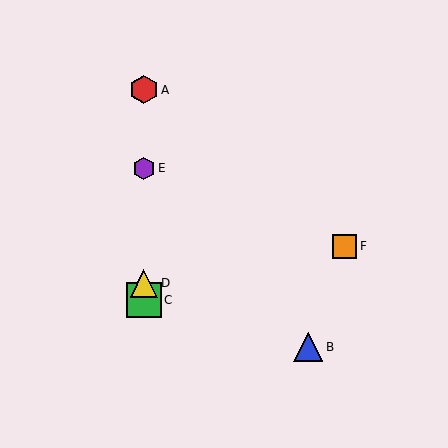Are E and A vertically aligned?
Yes, both are at x≈144.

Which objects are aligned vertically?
Objects A, C, D, E are aligned vertically.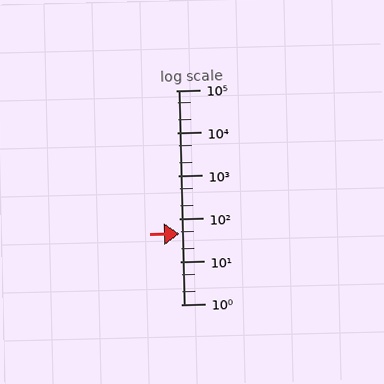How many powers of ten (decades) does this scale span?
The scale spans 5 decades, from 1 to 100000.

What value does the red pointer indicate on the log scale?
The pointer indicates approximately 45.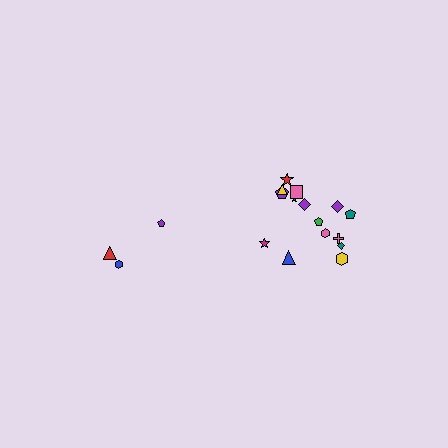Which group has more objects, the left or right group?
The right group.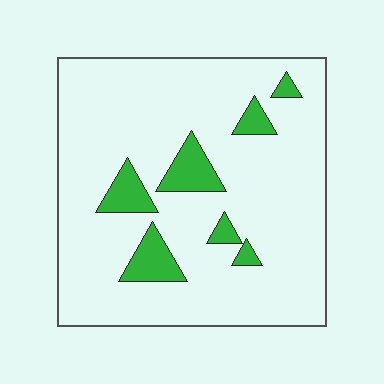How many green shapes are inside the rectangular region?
7.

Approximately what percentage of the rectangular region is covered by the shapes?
Approximately 10%.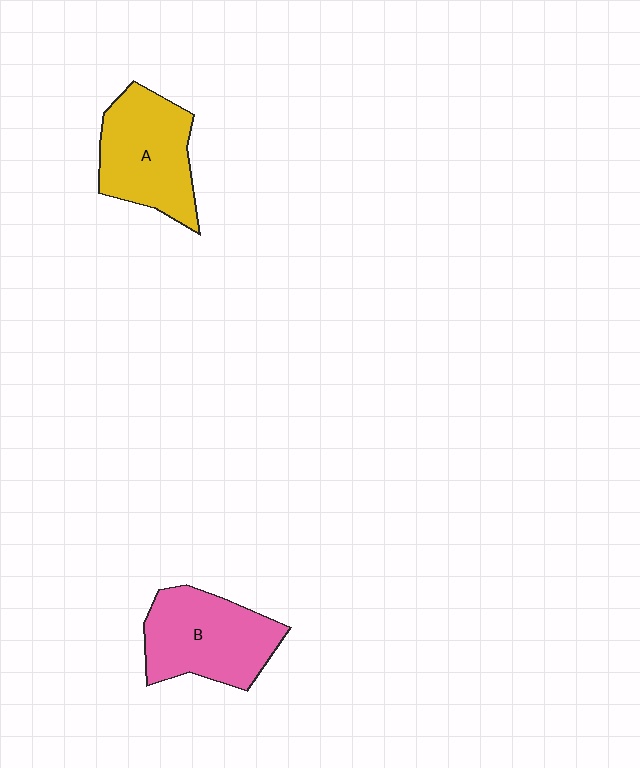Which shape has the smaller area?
Shape A (yellow).